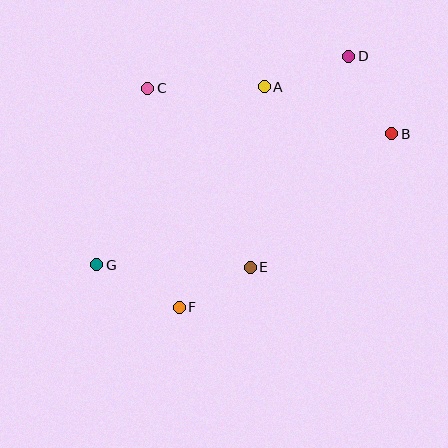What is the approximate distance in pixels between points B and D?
The distance between B and D is approximately 88 pixels.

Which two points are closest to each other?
Points E and F are closest to each other.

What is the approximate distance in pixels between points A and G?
The distance between A and G is approximately 244 pixels.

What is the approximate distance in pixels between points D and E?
The distance between D and E is approximately 233 pixels.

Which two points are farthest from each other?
Points D and G are farthest from each other.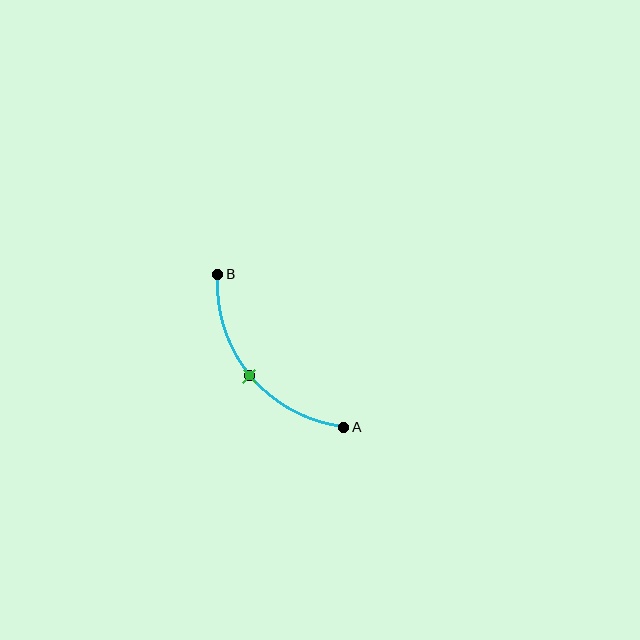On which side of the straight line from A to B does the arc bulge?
The arc bulges below and to the left of the straight line connecting A and B.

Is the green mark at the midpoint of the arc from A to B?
Yes. The green mark lies on the arc at equal arc-length from both A and B — it is the arc midpoint.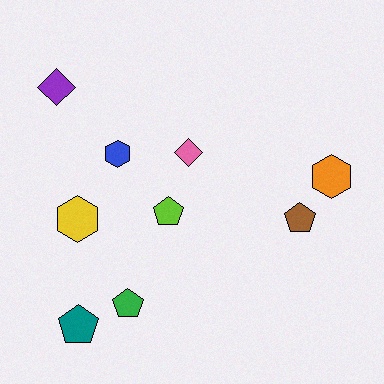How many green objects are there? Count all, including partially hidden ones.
There is 1 green object.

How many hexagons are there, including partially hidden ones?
There are 3 hexagons.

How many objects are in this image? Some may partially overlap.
There are 9 objects.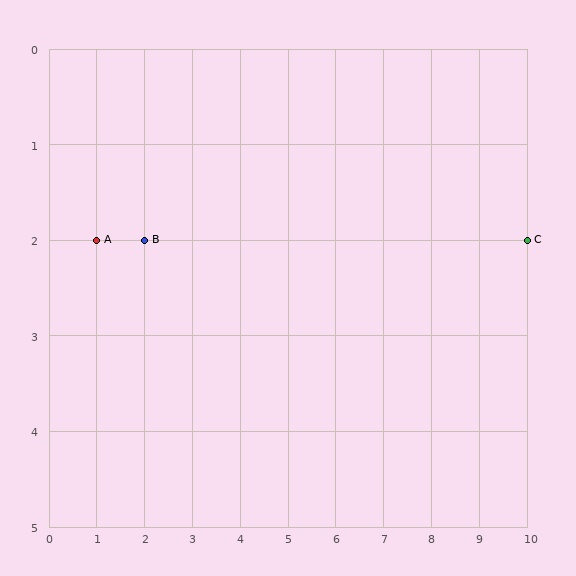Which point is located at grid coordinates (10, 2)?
Point C is at (10, 2).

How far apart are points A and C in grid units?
Points A and C are 9 columns apart.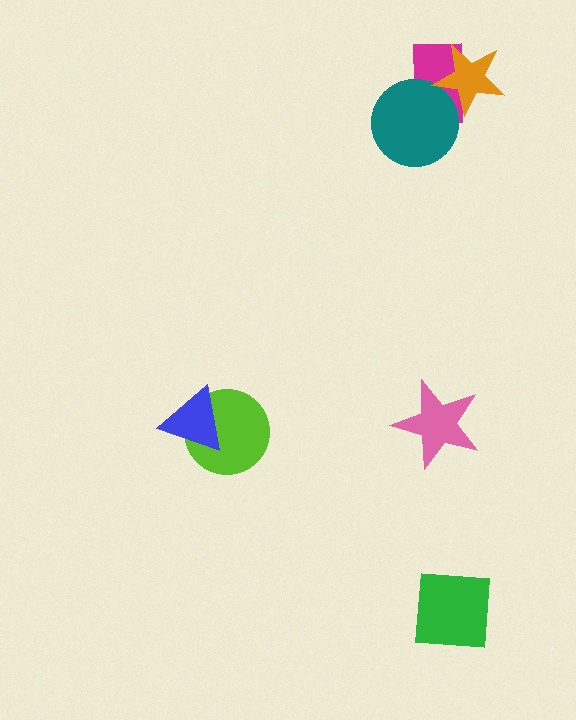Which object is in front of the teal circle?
The orange star is in front of the teal circle.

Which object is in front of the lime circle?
The blue triangle is in front of the lime circle.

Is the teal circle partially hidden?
Yes, it is partially covered by another shape.